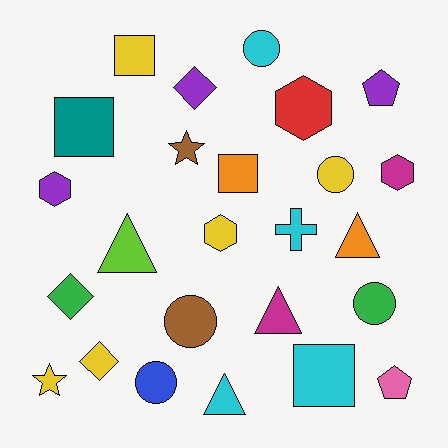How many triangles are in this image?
There are 4 triangles.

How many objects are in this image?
There are 25 objects.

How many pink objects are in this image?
There is 1 pink object.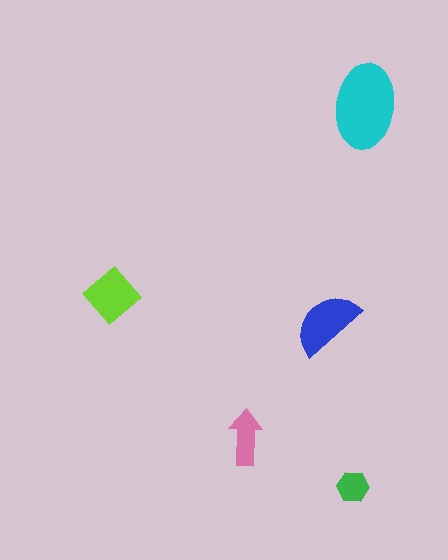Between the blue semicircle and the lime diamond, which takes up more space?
The blue semicircle.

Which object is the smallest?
The green hexagon.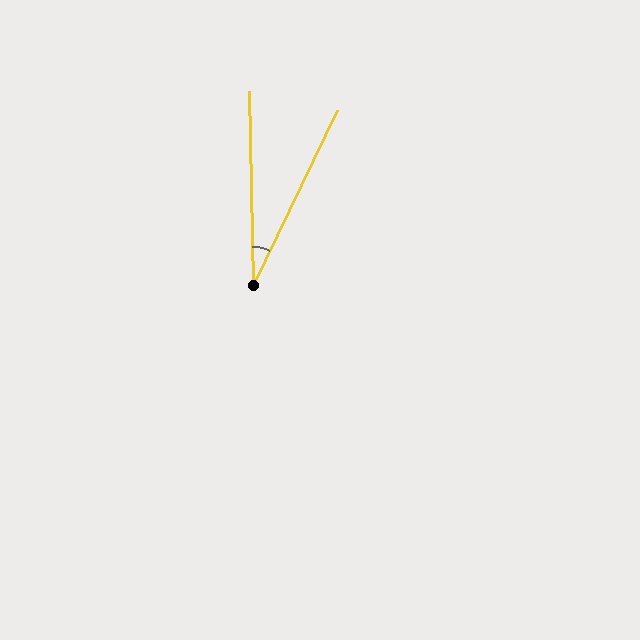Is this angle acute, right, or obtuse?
It is acute.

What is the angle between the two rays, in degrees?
Approximately 27 degrees.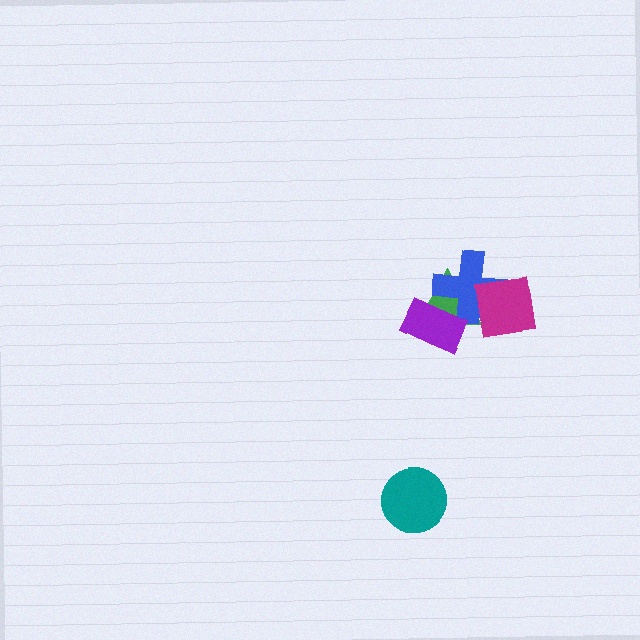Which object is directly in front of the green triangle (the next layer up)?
The blue cross is directly in front of the green triangle.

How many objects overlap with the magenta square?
2 objects overlap with the magenta square.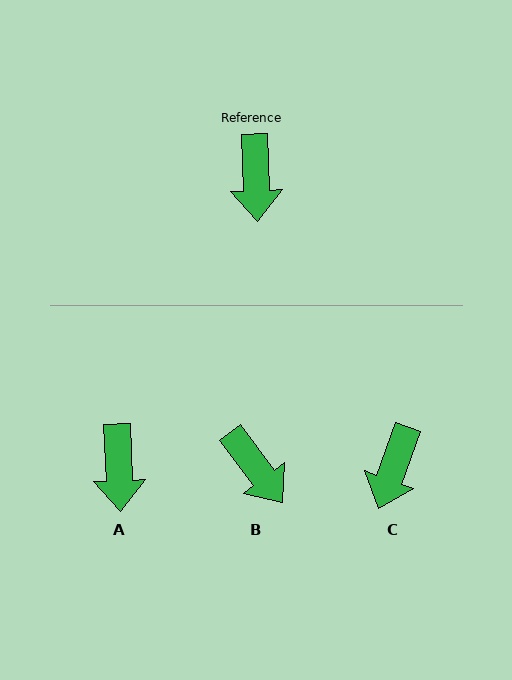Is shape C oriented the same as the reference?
No, it is off by about 22 degrees.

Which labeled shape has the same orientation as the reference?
A.